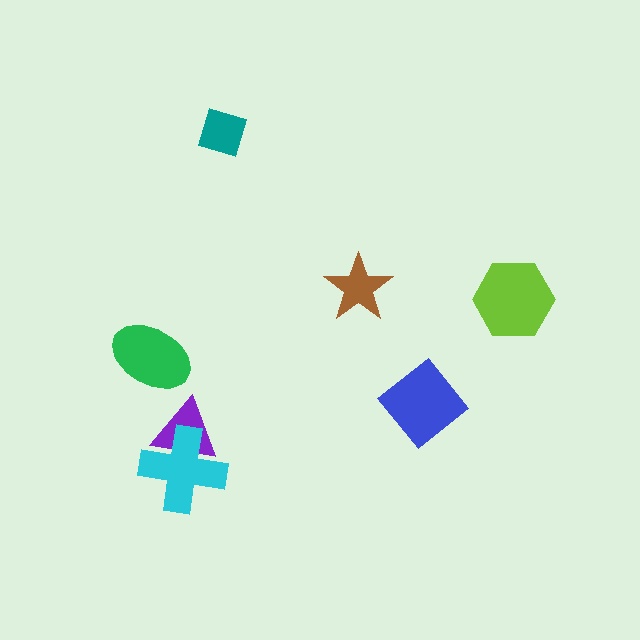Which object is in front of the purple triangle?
The cyan cross is in front of the purple triangle.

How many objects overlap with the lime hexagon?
0 objects overlap with the lime hexagon.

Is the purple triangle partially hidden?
Yes, it is partially covered by another shape.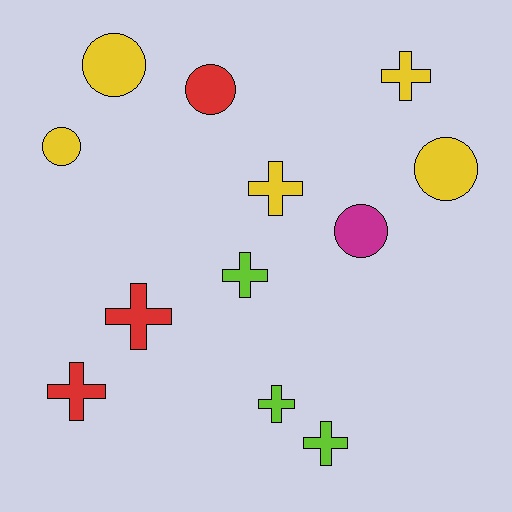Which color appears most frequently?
Yellow, with 5 objects.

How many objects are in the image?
There are 12 objects.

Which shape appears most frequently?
Cross, with 7 objects.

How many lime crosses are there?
There are 3 lime crosses.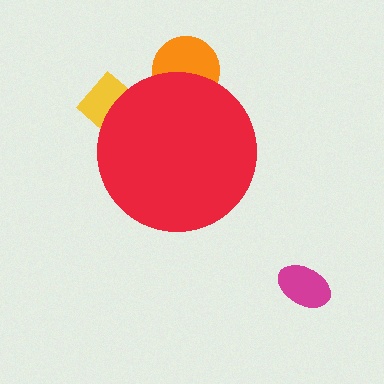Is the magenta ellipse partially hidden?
No, the magenta ellipse is fully visible.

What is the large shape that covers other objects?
A red circle.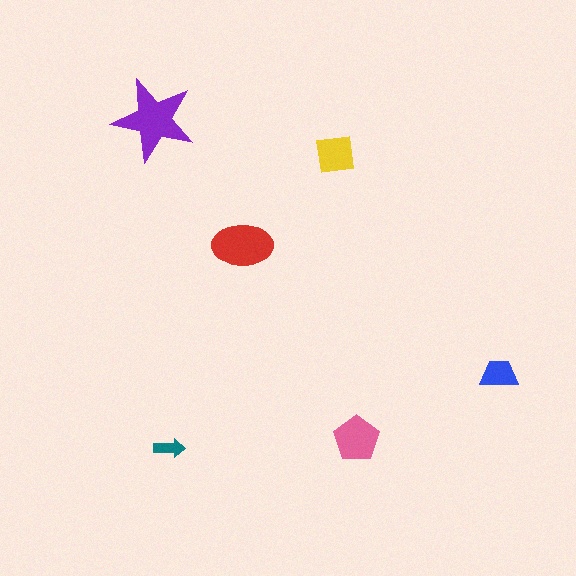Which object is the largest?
The purple star.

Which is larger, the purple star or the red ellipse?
The purple star.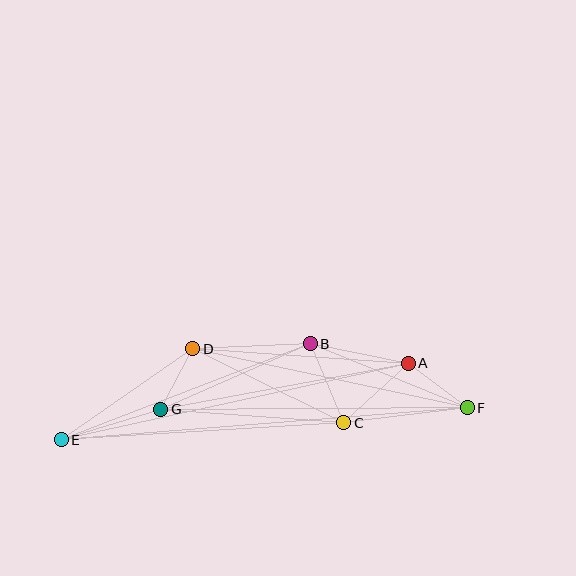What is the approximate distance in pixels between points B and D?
The distance between B and D is approximately 118 pixels.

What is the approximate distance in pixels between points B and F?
The distance between B and F is approximately 170 pixels.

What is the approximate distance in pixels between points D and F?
The distance between D and F is approximately 281 pixels.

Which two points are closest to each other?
Points D and G are closest to each other.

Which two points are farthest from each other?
Points E and F are farthest from each other.